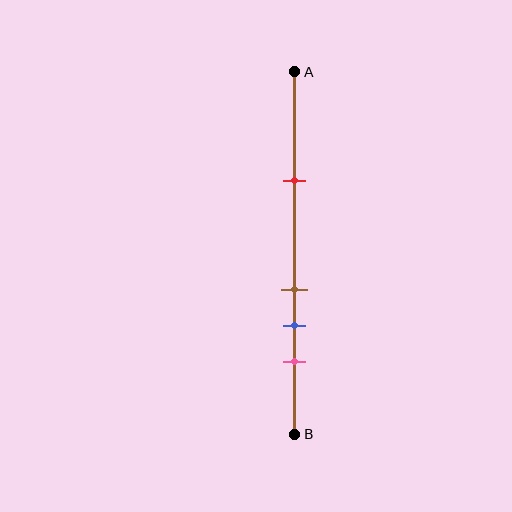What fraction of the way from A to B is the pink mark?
The pink mark is approximately 80% (0.8) of the way from A to B.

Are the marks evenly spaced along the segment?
No, the marks are not evenly spaced.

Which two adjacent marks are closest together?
The brown and blue marks are the closest adjacent pair.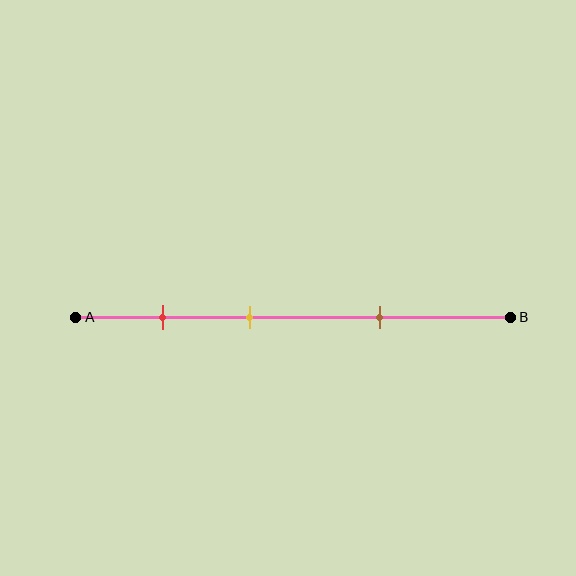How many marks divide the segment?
There are 3 marks dividing the segment.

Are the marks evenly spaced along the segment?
Yes, the marks are approximately evenly spaced.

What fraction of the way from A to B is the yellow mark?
The yellow mark is approximately 40% (0.4) of the way from A to B.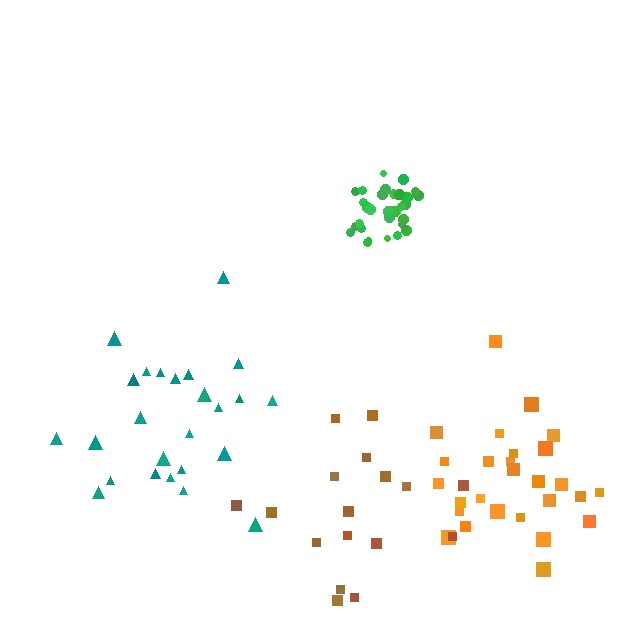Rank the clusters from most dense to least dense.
green, orange, teal, brown.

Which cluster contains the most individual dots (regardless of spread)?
Green (34).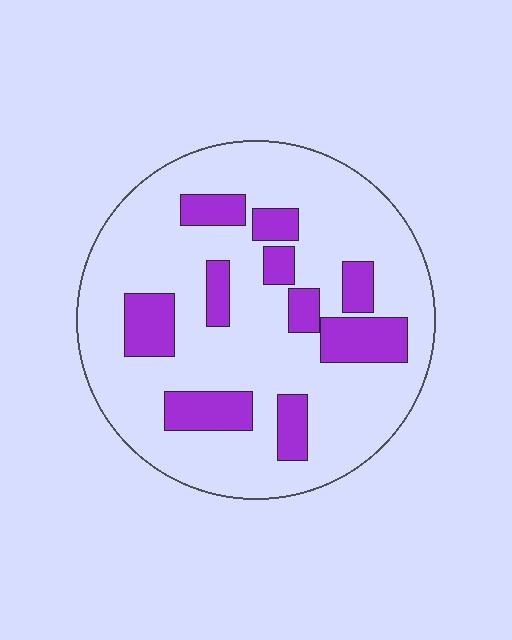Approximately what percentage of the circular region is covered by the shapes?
Approximately 20%.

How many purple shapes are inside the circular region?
10.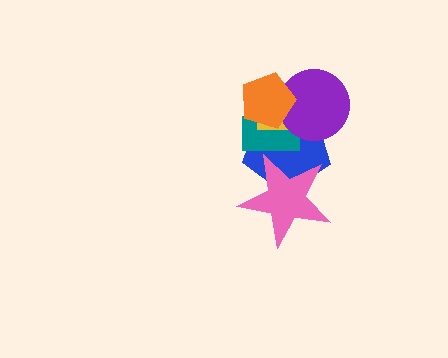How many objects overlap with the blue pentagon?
5 objects overlap with the blue pentagon.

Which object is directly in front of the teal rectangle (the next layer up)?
The pink star is directly in front of the teal rectangle.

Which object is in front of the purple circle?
The orange pentagon is in front of the purple circle.